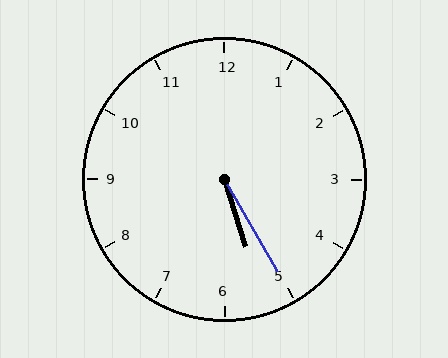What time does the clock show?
5:25.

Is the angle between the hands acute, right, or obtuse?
It is acute.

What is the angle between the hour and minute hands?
Approximately 12 degrees.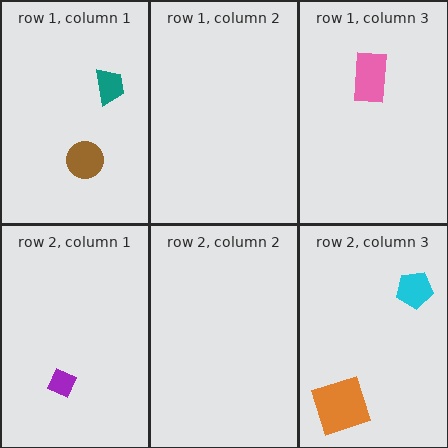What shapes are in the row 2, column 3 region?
The orange square, the cyan pentagon.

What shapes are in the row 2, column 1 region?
The purple diamond.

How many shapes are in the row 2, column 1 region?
1.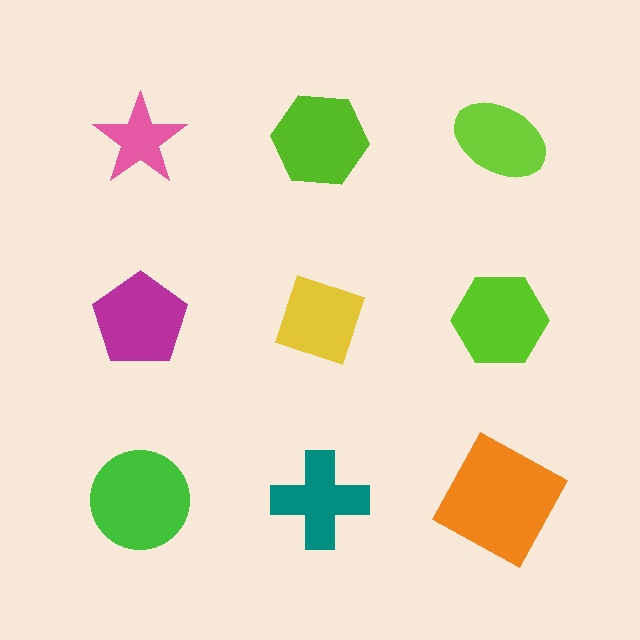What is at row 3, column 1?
A green circle.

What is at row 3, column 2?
A teal cross.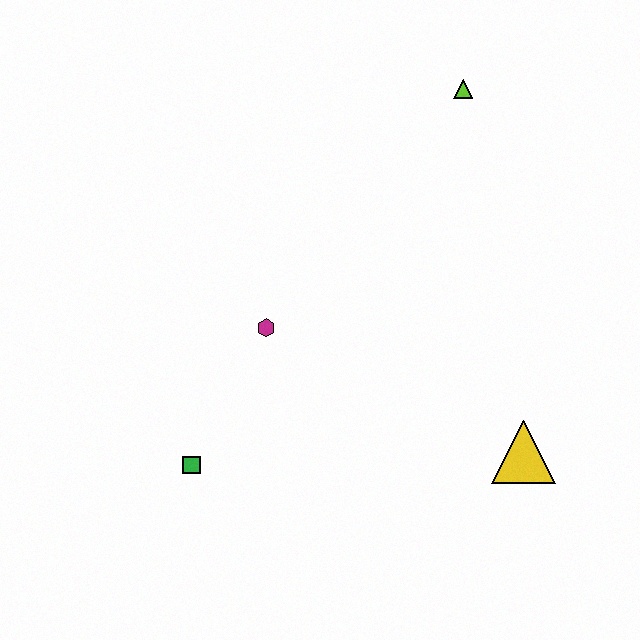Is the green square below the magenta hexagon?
Yes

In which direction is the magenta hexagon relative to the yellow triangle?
The magenta hexagon is to the left of the yellow triangle.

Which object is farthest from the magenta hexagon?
The lime triangle is farthest from the magenta hexagon.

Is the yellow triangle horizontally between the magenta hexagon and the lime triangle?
No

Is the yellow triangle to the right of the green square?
Yes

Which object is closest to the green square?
The magenta hexagon is closest to the green square.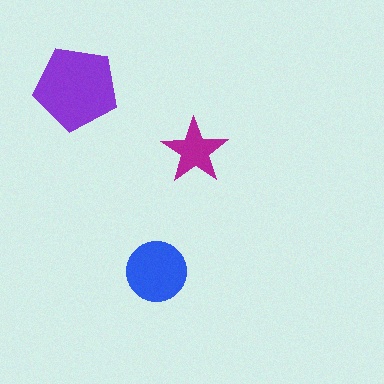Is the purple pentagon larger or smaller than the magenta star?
Larger.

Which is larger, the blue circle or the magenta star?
The blue circle.